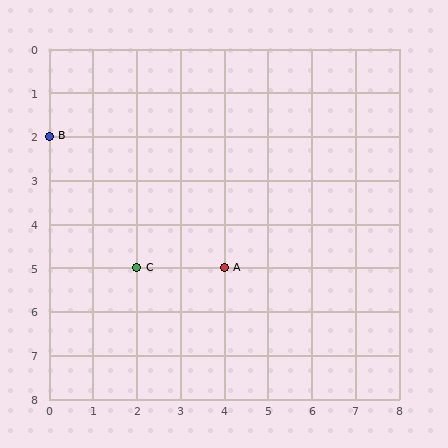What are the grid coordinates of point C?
Point C is at grid coordinates (2, 5).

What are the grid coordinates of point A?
Point A is at grid coordinates (4, 5).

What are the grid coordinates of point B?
Point B is at grid coordinates (0, 2).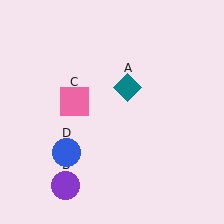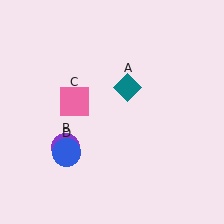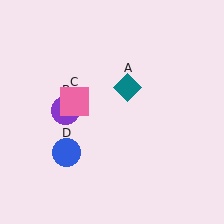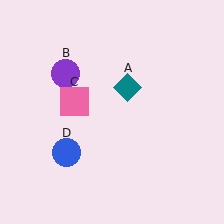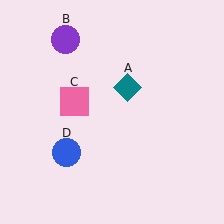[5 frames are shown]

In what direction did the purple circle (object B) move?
The purple circle (object B) moved up.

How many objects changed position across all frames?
1 object changed position: purple circle (object B).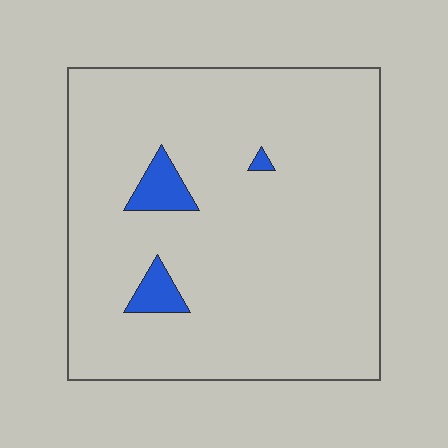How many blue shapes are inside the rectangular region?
3.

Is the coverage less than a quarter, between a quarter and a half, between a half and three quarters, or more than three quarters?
Less than a quarter.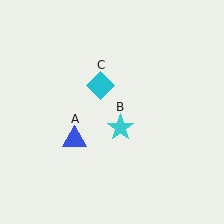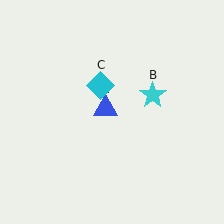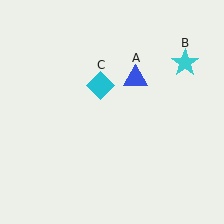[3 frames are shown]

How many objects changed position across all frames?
2 objects changed position: blue triangle (object A), cyan star (object B).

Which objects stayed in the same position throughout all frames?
Cyan diamond (object C) remained stationary.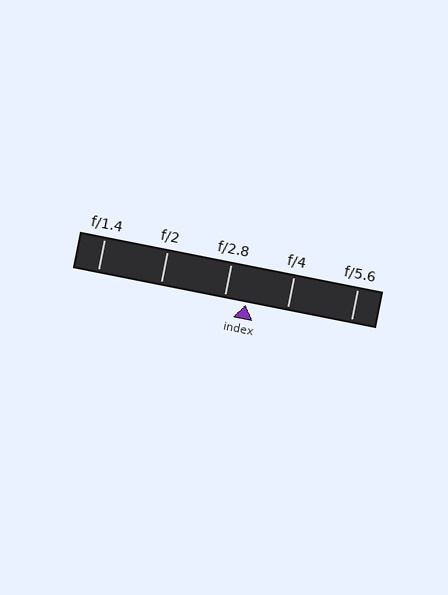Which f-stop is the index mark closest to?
The index mark is closest to f/2.8.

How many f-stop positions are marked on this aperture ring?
There are 5 f-stop positions marked.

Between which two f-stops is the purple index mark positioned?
The index mark is between f/2.8 and f/4.